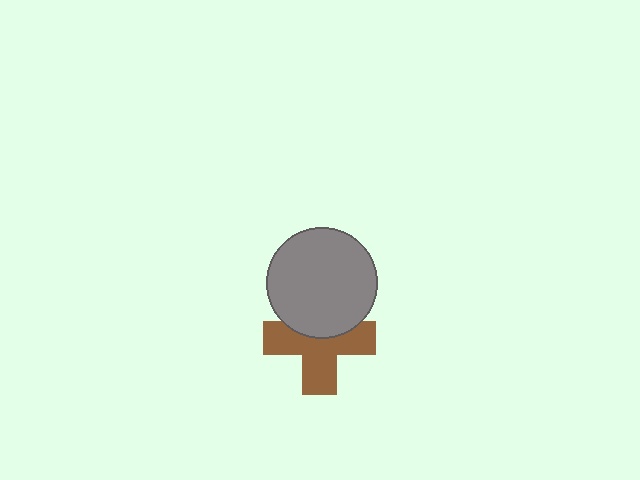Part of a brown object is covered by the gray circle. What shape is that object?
It is a cross.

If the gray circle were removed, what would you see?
You would see the complete brown cross.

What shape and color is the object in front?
The object in front is a gray circle.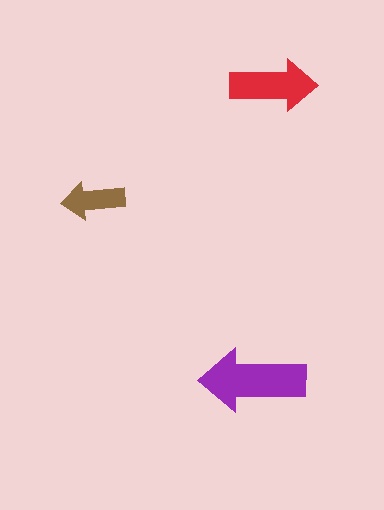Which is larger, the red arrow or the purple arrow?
The purple one.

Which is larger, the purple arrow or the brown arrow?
The purple one.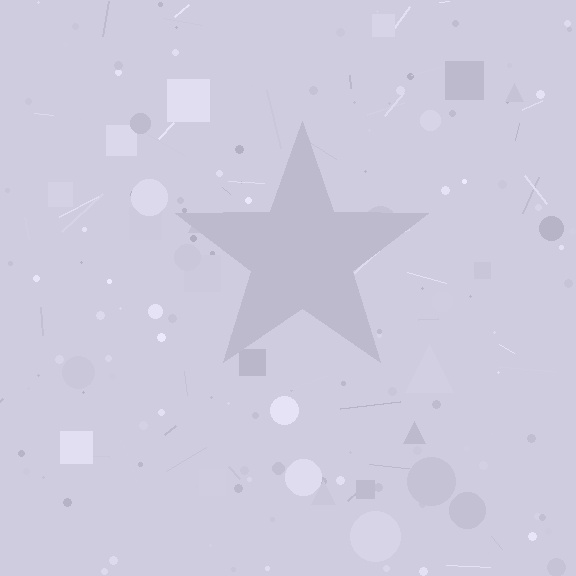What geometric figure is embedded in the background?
A star is embedded in the background.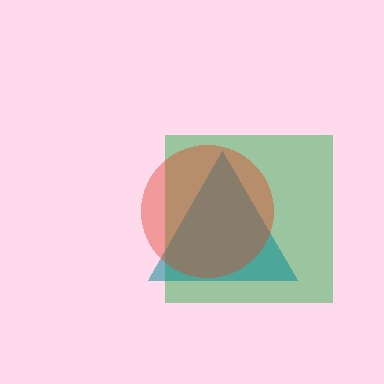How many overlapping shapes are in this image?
There are 3 overlapping shapes in the image.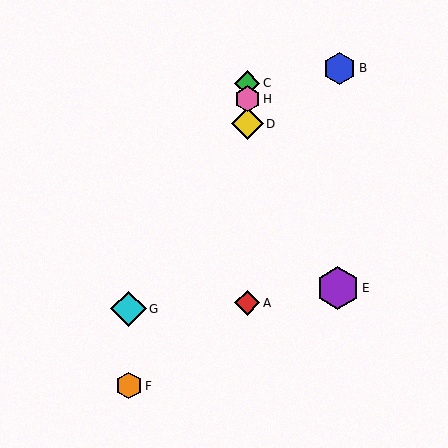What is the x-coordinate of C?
Object C is at x≈247.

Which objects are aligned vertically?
Objects A, C, D, H are aligned vertically.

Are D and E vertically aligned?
No, D is at x≈247 and E is at x≈338.